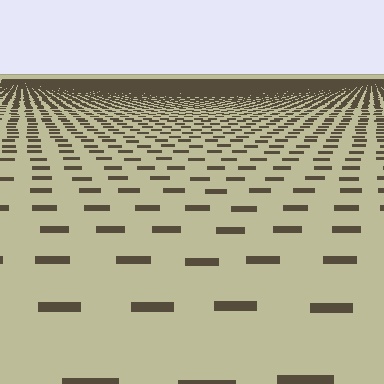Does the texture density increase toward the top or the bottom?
Density increases toward the top.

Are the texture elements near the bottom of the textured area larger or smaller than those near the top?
Larger. Near the bottom, elements are closer to the viewer and appear at a bigger on-screen size.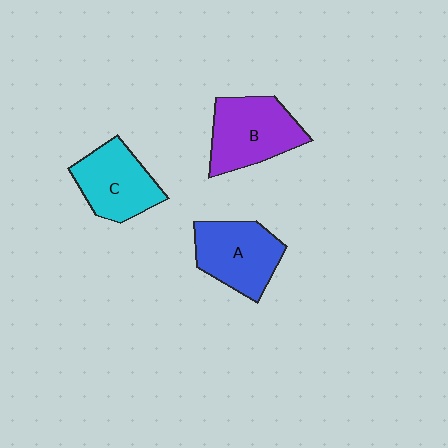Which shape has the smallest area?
Shape C (cyan).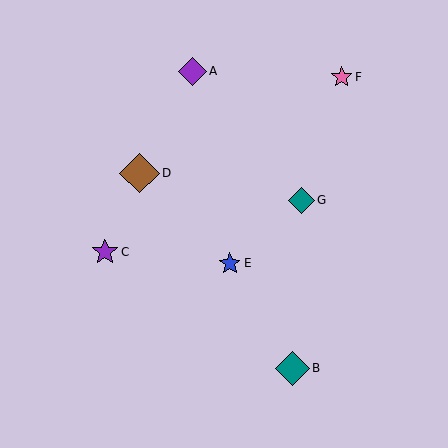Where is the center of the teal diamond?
The center of the teal diamond is at (292, 368).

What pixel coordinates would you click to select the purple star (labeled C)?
Click at (105, 252) to select the purple star C.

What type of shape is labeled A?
Shape A is a purple diamond.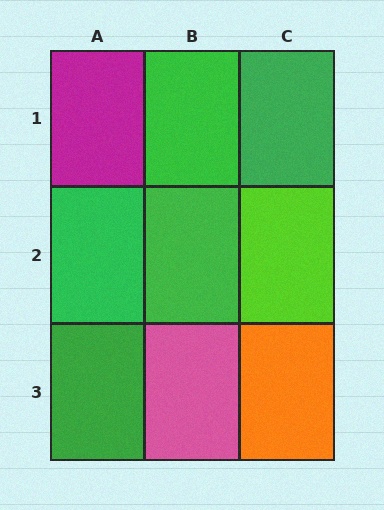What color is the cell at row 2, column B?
Green.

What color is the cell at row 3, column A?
Green.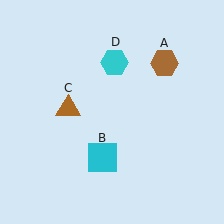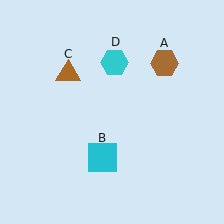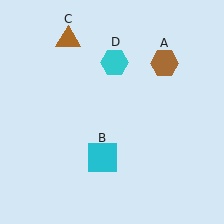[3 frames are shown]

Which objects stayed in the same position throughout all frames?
Brown hexagon (object A) and cyan square (object B) and cyan hexagon (object D) remained stationary.